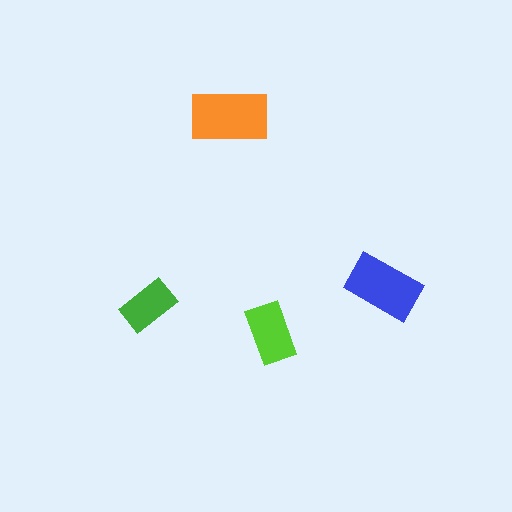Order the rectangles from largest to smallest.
the orange one, the blue one, the lime one, the green one.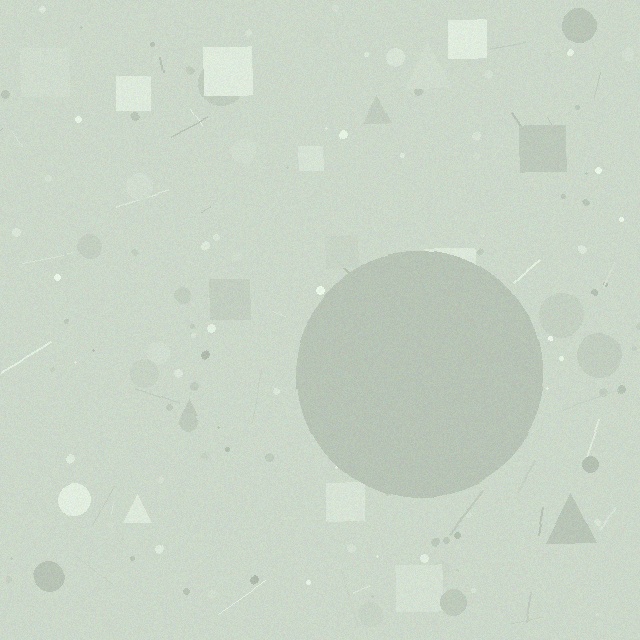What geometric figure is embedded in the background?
A circle is embedded in the background.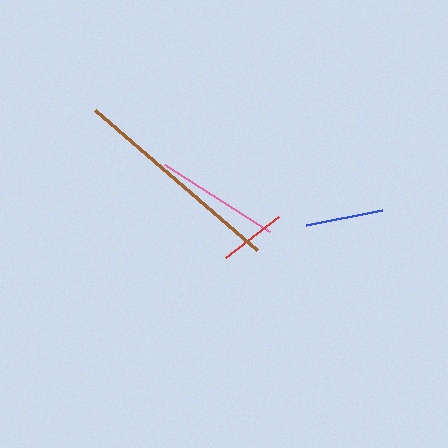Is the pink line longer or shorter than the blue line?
The pink line is longer than the blue line.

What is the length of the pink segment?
The pink segment is approximately 125 pixels long.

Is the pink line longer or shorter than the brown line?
The brown line is longer than the pink line.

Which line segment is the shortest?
The red line is the shortest at approximately 67 pixels.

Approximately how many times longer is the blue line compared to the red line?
The blue line is approximately 1.2 times the length of the red line.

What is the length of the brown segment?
The brown segment is approximately 215 pixels long.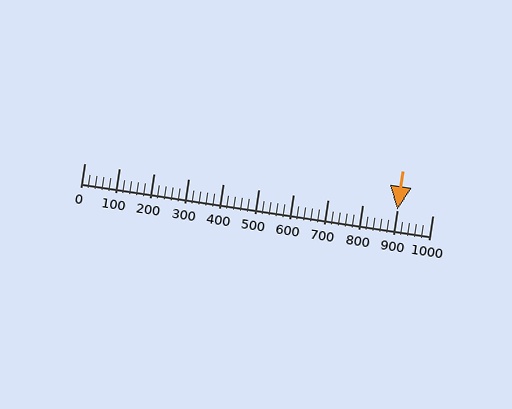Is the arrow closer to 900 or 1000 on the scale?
The arrow is closer to 900.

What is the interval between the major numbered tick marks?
The major tick marks are spaced 100 units apart.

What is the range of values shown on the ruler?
The ruler shows values from 0 to 1000.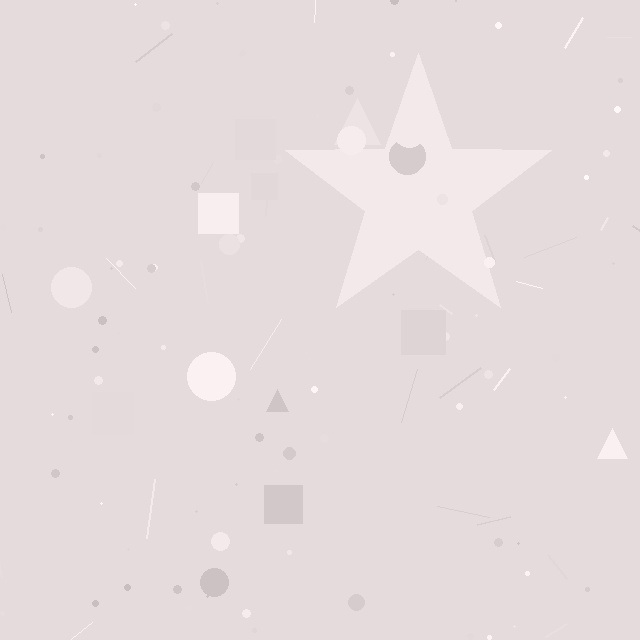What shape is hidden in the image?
A star is hidden in the image.